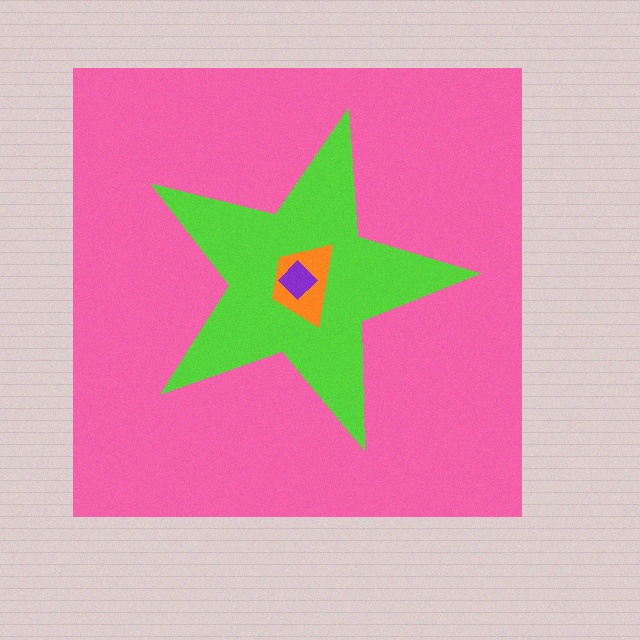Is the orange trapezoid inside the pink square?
Yes.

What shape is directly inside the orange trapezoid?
The purple diamond.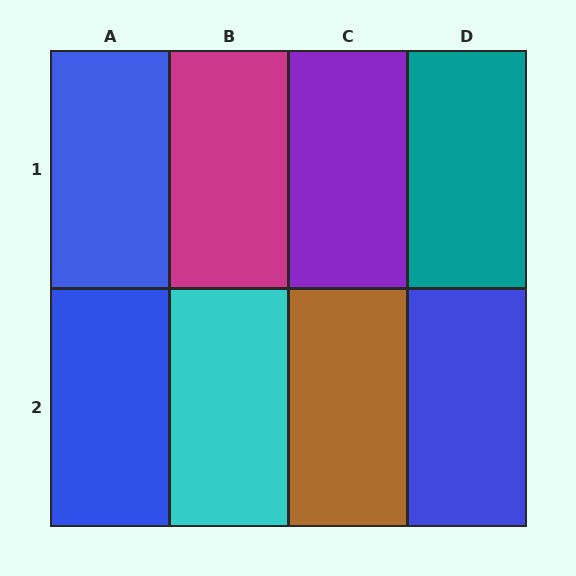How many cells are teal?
1 cell is teal.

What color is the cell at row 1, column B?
Magenta.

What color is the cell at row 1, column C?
Purple.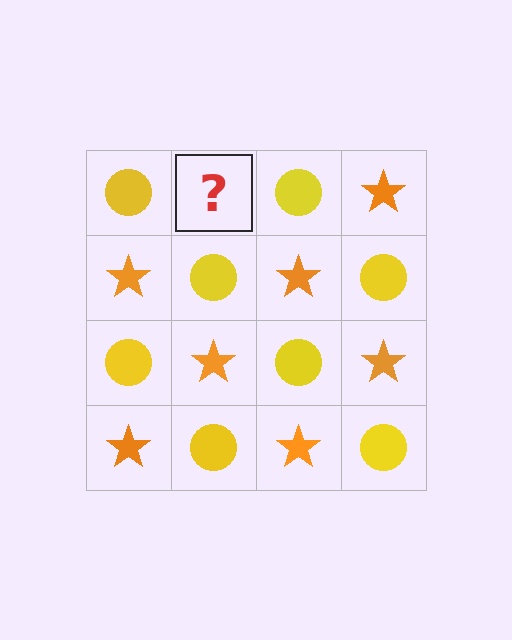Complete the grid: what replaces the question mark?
The question mark should be replaced with an orange star.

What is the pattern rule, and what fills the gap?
The rule is that it alternates yellow circle and orange star in a checkerboard pattern. The gap should be filled with an orange star.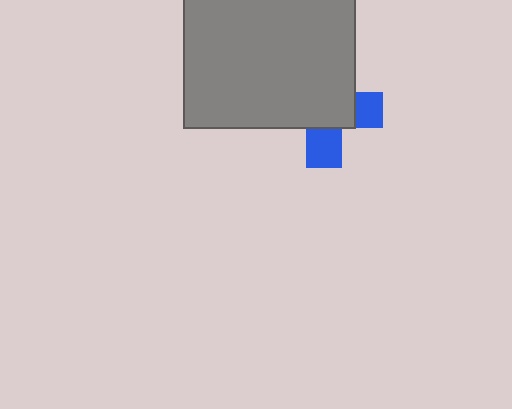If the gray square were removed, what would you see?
You would see the complete blue cross.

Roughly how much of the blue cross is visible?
A small part of it is visible (roughly 33%).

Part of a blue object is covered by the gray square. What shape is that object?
It is a cross.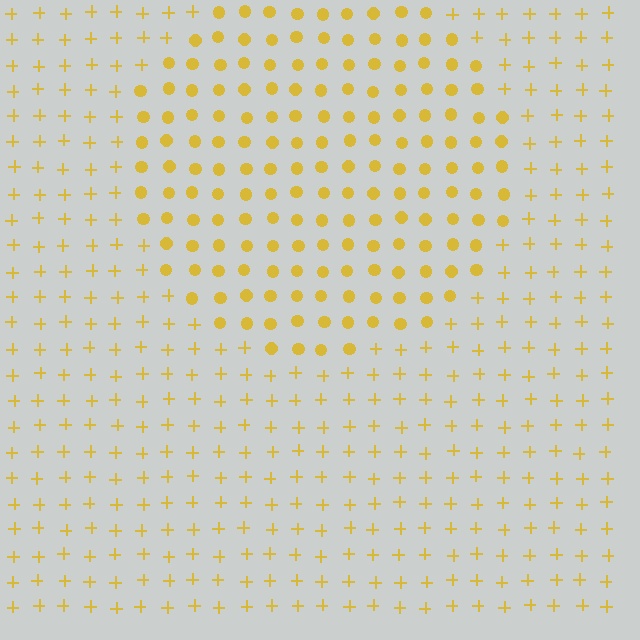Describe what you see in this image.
The image is filled with small yellow elements arranged in a uniform grid. A circle-shaped region contains circles, while the surrounding area contains plus signs. The boundary is defined purely by the change in element shape.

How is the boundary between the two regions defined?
The boundary is defined by a change in element shape: circles inside vs. plus signs outside. All elements share the same color and spacing.